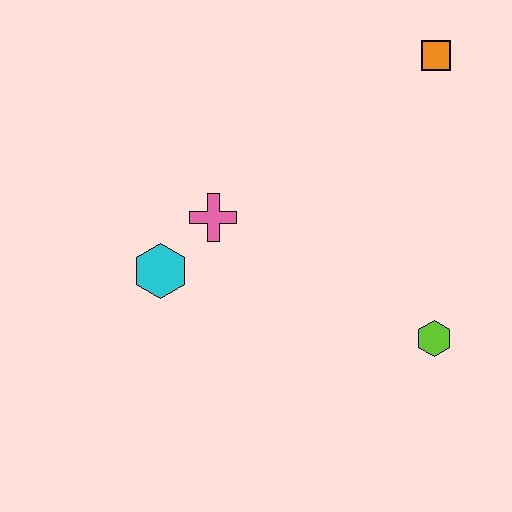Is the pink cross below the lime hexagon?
No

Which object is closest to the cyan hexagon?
The pink cross is closest to the cyan hexagon.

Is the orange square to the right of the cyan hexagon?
Yes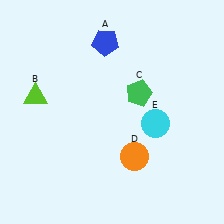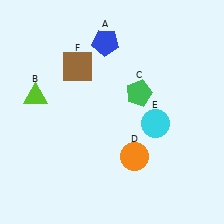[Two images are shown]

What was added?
A brown square (F) was added in Image 2.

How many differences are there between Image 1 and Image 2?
There is 1 difference between the two images.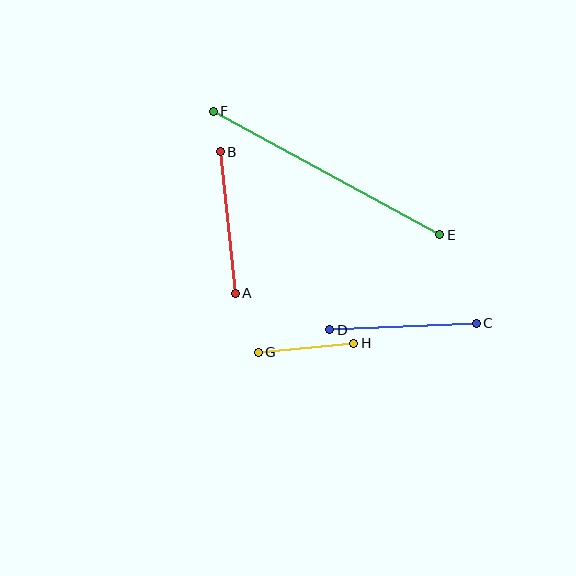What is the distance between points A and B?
The distance is approximately 142 pixels.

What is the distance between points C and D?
The distance is approximately 147 pixels.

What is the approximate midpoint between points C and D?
The midpoint is at approximately (403, 326) pixels.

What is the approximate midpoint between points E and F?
The midpoint is at approximately (327, 173) pixels.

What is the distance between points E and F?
The distance is approximately 258 pixels.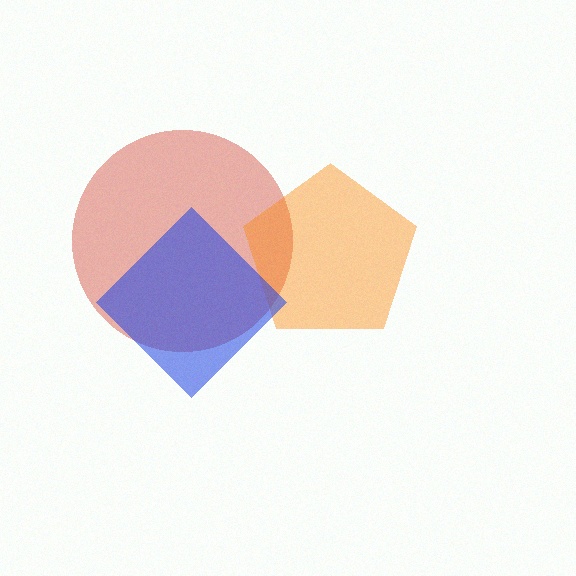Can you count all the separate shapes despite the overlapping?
Yes, there are 3 separate shapes.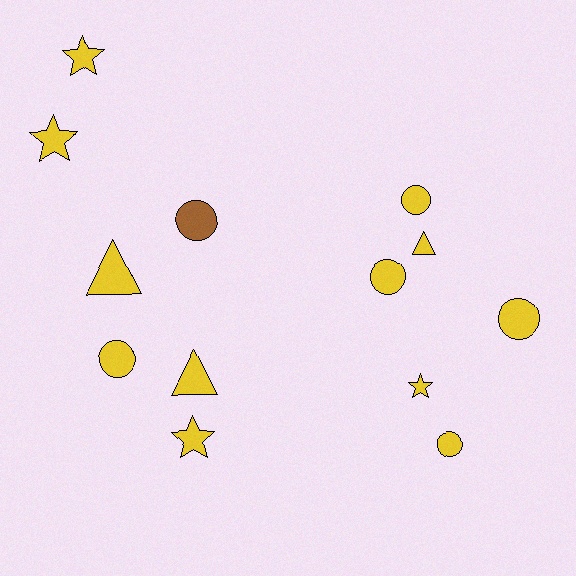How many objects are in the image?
There are 13 objects.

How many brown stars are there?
There are no brown stars.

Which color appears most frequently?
Yellow, with 12 objects.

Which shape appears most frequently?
Circle, with 6 objects.